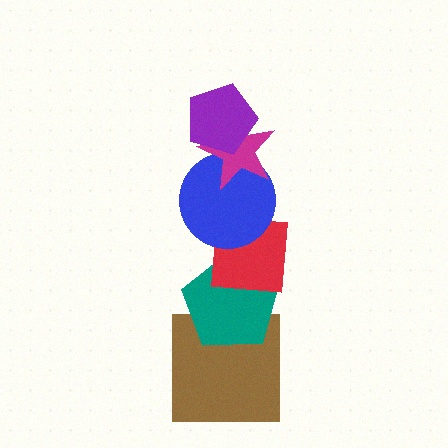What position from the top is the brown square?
The brown square is 6th from the top.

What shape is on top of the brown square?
The teal pentagon is on top of the brown square.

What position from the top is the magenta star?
The magenta star is 2nd from the top.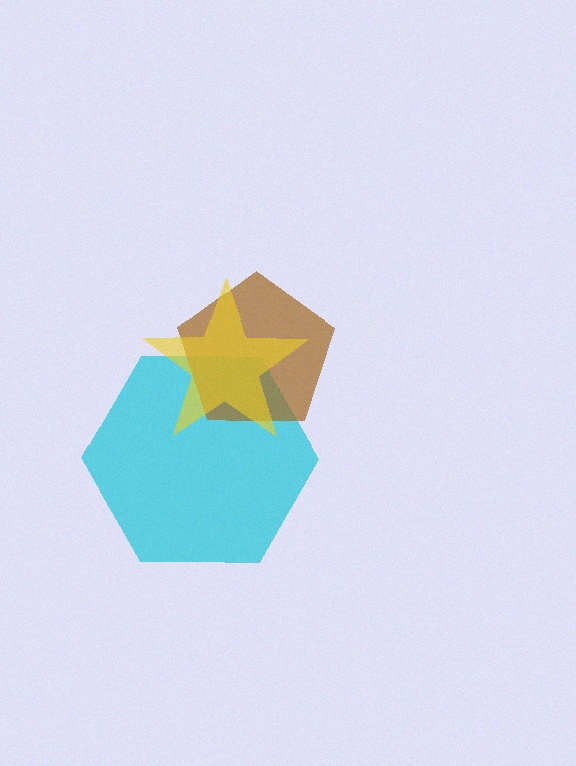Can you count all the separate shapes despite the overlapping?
Yes, there are 3 separate shapes.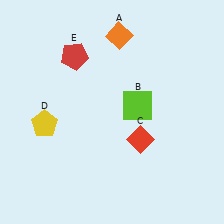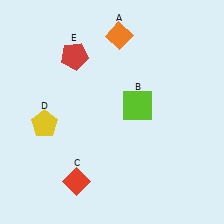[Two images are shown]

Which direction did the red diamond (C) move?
The red diamond (C) moved left.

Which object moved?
The red diamond (C) moved left.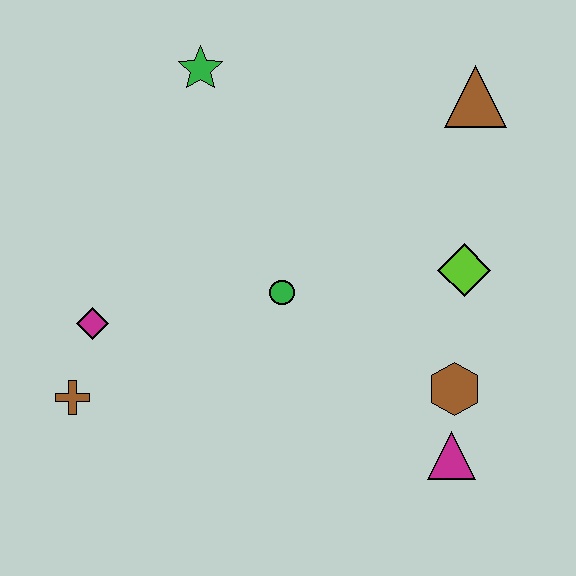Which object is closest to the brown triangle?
The lime diamond is closest to the brown triangle.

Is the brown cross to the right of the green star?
No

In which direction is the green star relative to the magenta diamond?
The green star is above the magenta diamond.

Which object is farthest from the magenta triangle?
The green star is farthest from the magenta triangle.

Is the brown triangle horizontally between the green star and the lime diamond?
No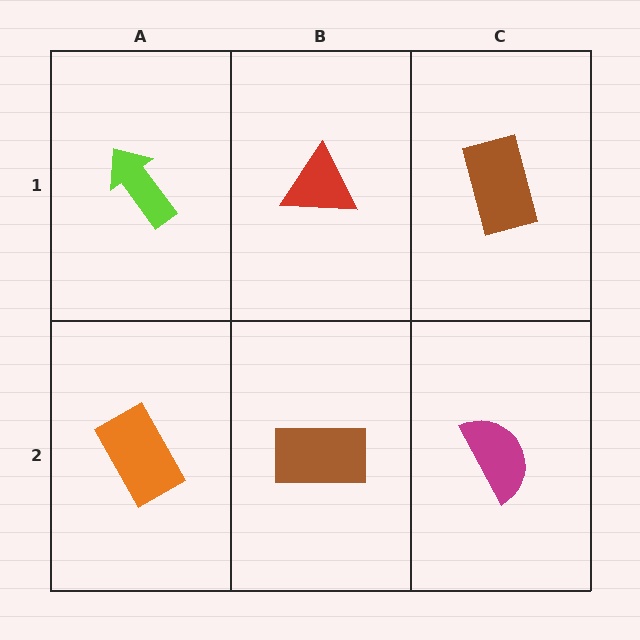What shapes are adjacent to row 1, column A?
An orange rectangle (row 2, column A), a red triangle (row 1, column B).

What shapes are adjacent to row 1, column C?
A magenta semicircle (row 2, column C), a red triangle (row 1, column B).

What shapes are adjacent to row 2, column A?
A lime arrow (row 1, column A), a brown rectangle (row 2, column B).